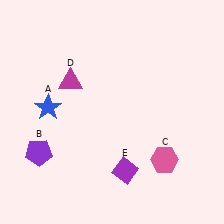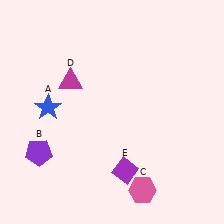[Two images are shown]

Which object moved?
The pink hexagon (C) moved down.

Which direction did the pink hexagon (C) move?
The pink hexagon (C) moved down.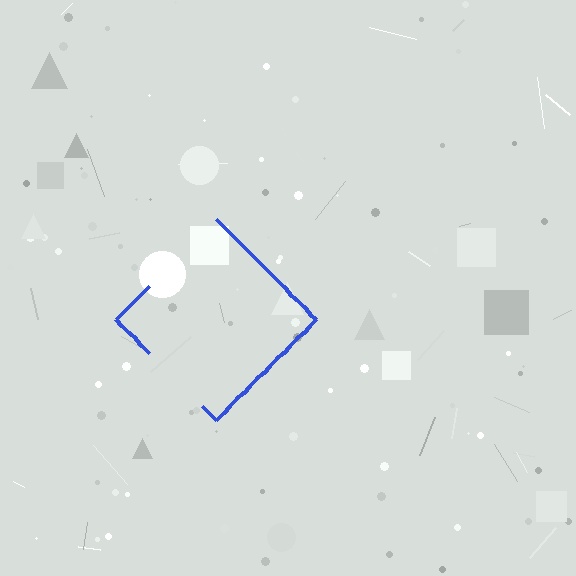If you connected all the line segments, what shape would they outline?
They would outline a diamond.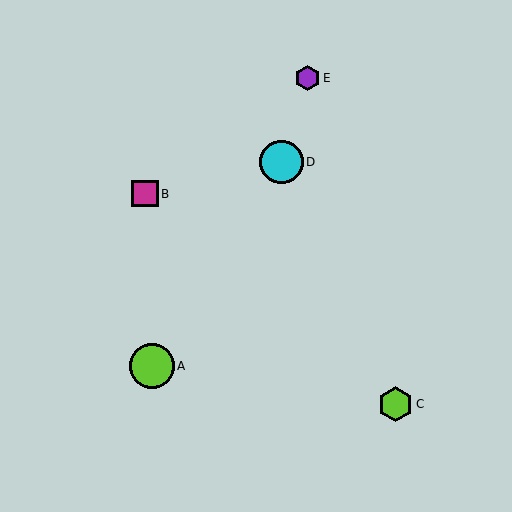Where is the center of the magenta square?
The center of the magenta square is at (145, 194).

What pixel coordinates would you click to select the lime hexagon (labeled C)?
Click at (396, 404) to select the lime hexagon C.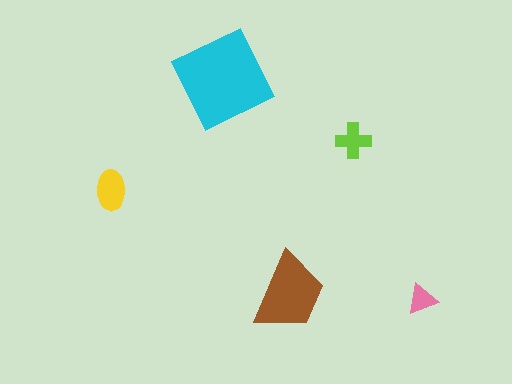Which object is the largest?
The cyan diamond.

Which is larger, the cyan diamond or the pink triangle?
The cyan diamond.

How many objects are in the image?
There are 5 objects in the image.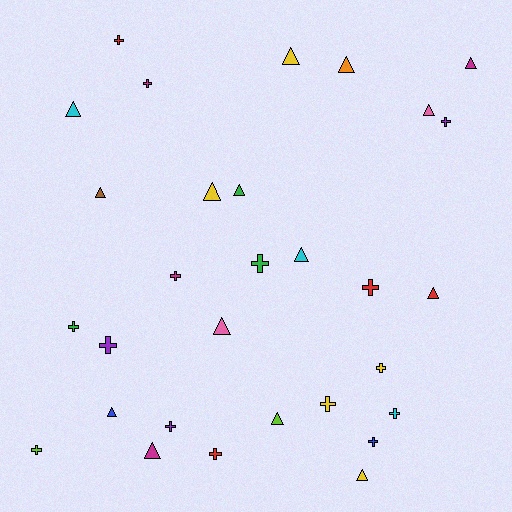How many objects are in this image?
There are 30 objects.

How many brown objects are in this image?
There is 1 brown object.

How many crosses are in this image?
There are 15 crosses.